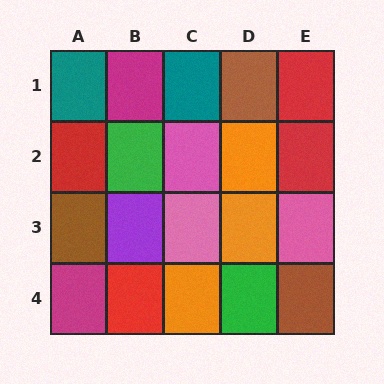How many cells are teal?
2 cells are teal.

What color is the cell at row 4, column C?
Orange.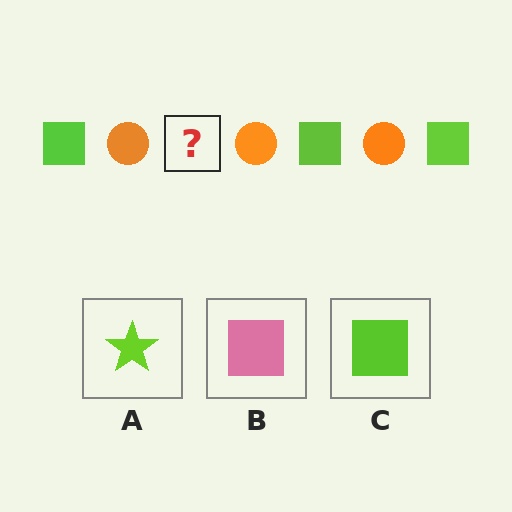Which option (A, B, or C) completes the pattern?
C.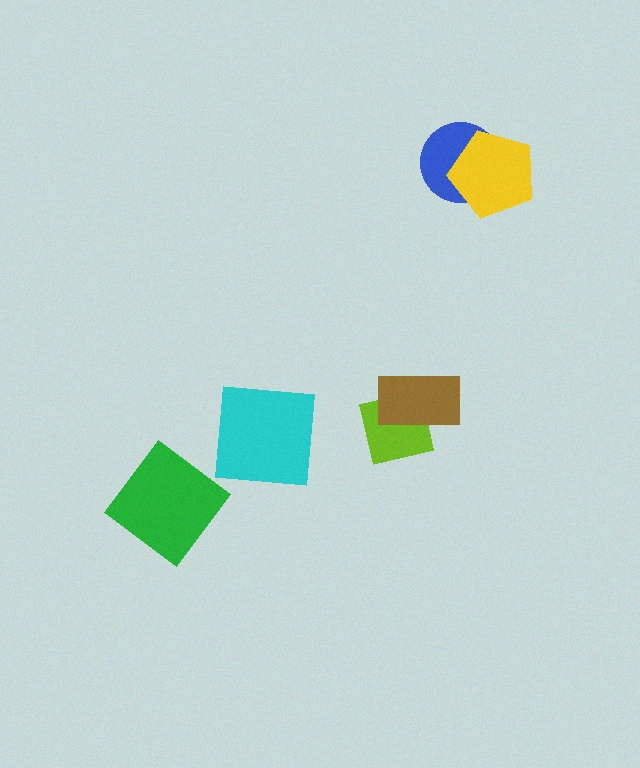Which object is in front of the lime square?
The brown rectangle is in front of the lime square.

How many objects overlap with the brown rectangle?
1 object overlaps with the brown rectangle.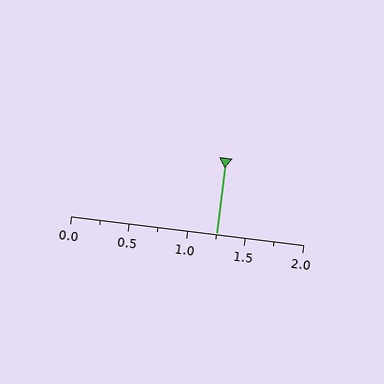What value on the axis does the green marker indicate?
The marker indicates approximately 1.25.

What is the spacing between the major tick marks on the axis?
The major ticks are spaced 0.5 apart.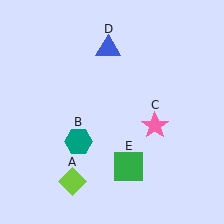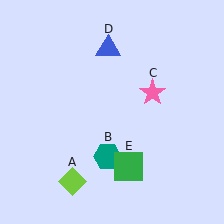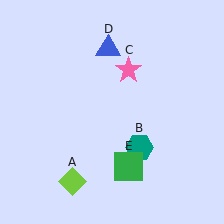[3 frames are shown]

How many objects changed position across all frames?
2 objects changed position: teal hexagon (object B), pink star (object C).